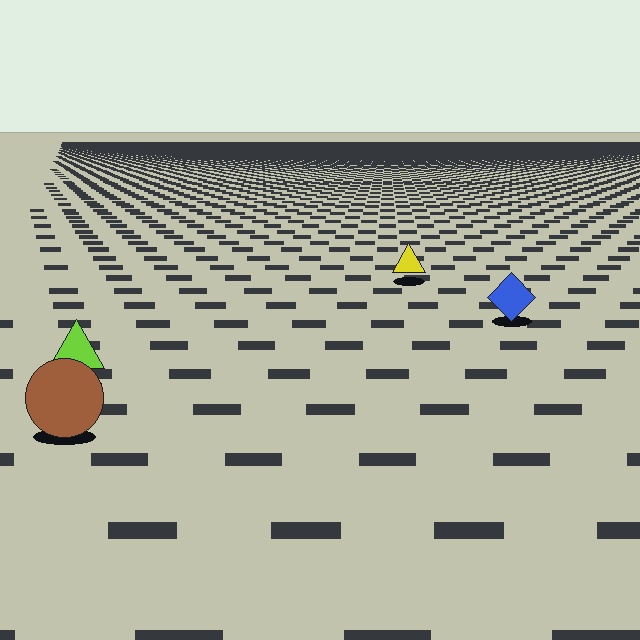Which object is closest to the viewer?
The brown circle is closest. The texture marks near it are larger and more spread out.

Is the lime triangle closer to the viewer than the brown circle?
No. The brown circle is closer — you can tell from the texture gradient: the ground texture is coarser near it.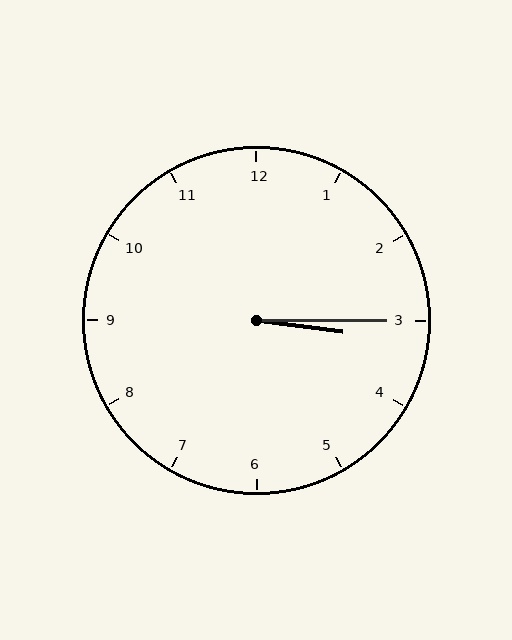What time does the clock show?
3:15.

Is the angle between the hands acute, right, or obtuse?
It is acute.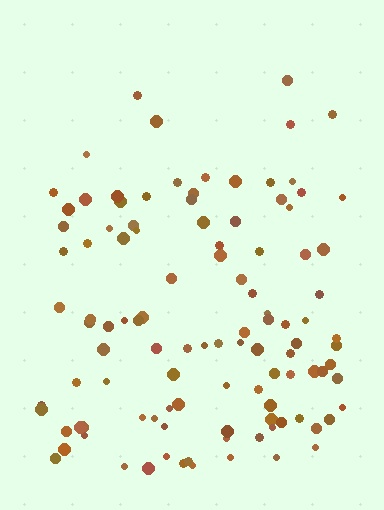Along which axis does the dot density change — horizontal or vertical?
Vertical.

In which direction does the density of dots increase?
From top to bottom, with the bottom side densest.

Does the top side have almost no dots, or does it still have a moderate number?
Still a moderate number, just noticeably fewer than the bottom.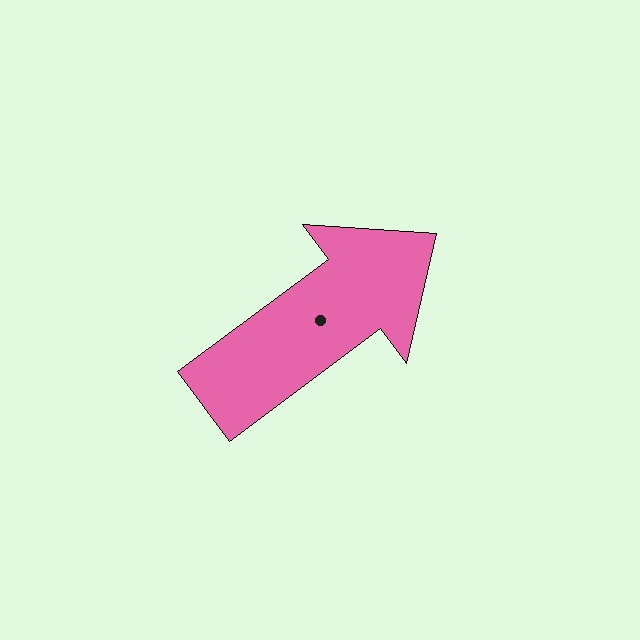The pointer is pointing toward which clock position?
Roughly 2 o'clock.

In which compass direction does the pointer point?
Northeast.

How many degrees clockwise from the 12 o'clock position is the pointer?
Approximately 53 degrees.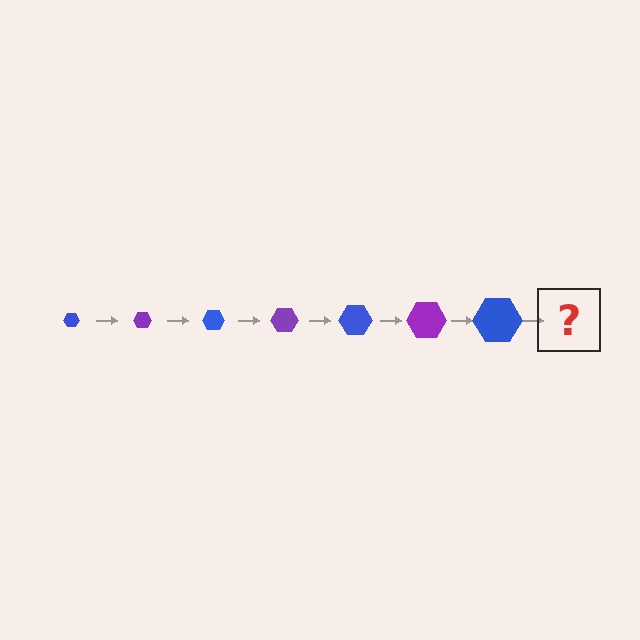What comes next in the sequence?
The next element should be a purple hexagon, larger than the previous one.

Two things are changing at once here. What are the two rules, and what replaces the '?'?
The two rules are that the hexagon grows larger each step and the color cycles through blue and purple. The '?' should be a purple hexagon, larger than the previous one.